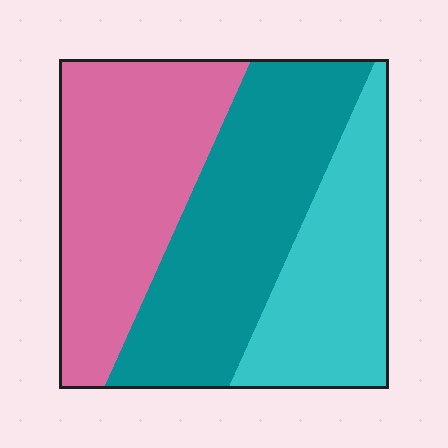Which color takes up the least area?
Cyan, at roughly 25%.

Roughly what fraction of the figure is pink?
Pink takes up between a quarter and a half of the figure.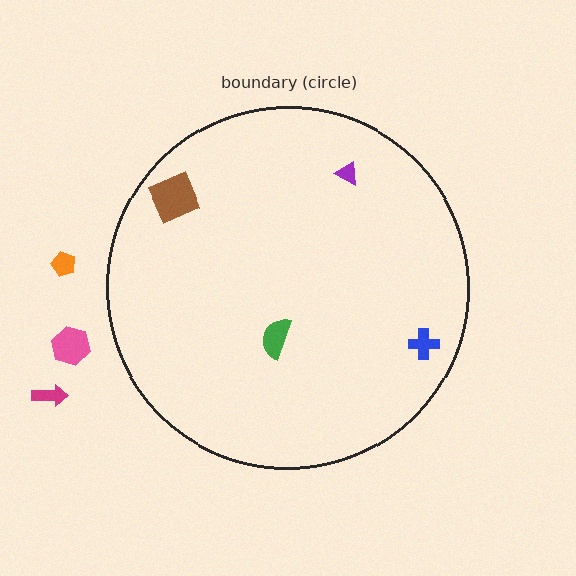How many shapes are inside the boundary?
4 inside, 3 outside.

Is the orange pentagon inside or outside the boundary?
Outside.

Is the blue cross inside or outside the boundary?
Inside.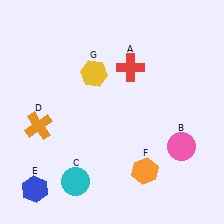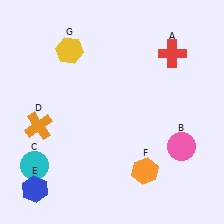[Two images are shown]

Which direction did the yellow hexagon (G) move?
The yellow hexagon (G) moved left.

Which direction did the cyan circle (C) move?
The cyan circle (C) moved left.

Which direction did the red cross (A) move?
The red cross (A) moved right.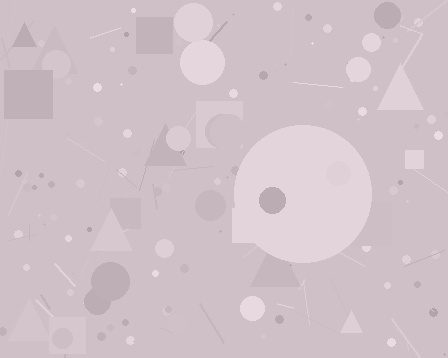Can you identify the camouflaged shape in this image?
The camouflaged shape is a circle.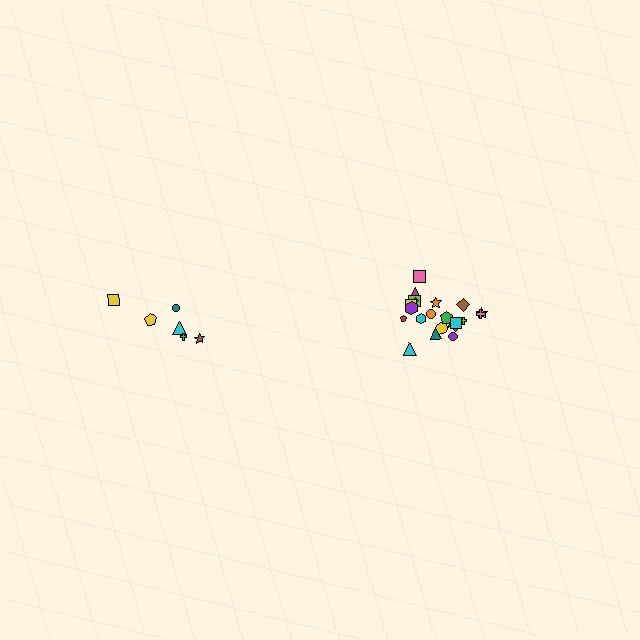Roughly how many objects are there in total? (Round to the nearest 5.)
Roughly 30 objects in total.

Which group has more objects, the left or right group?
The right group.